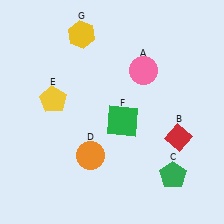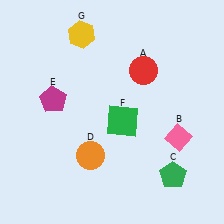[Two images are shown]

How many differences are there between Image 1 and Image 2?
There are 3 differences between the two images.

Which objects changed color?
A changed from pink to red. B changed from red to pink. E changed from yellow to magenta.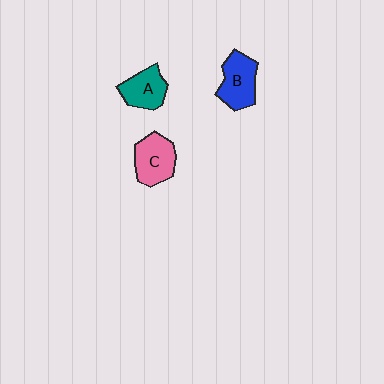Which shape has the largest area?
Shape B (blue).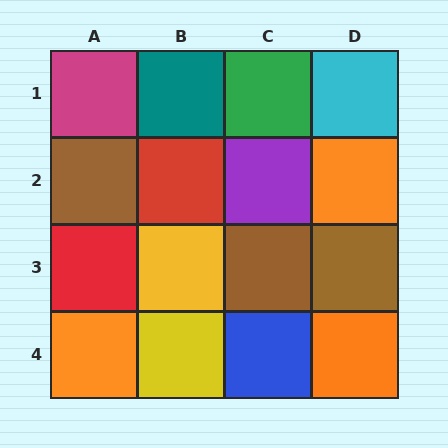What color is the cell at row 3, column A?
Red.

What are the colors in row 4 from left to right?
Orange, yellow, blue, orange.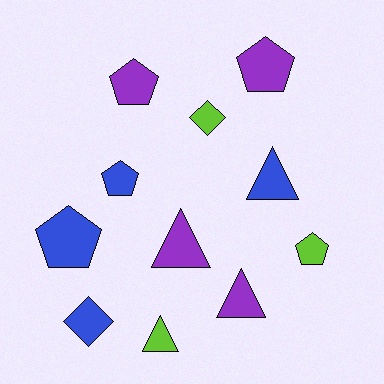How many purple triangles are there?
There are 2 purple triangles.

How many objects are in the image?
There are 11 objects.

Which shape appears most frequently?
Pentagon, with 5 objects.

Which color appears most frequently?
Purple, with 4 objects.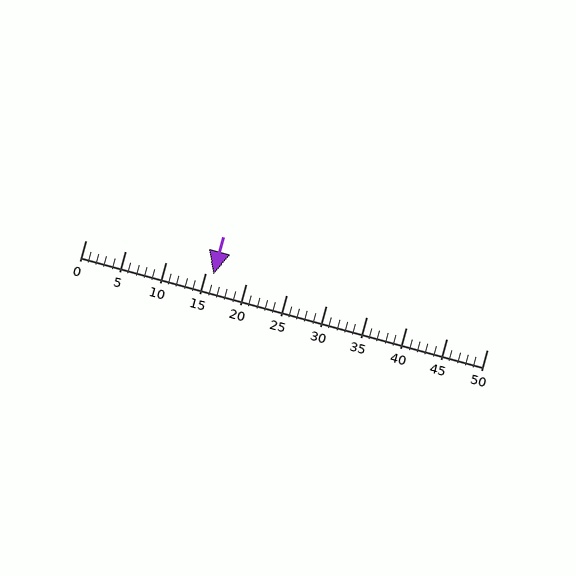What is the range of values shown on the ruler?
The ruler shows values from 0 to 50.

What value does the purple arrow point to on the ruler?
The purple arrow points to approximately 16.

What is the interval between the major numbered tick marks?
The major tick marks are spaced 5 units apart.